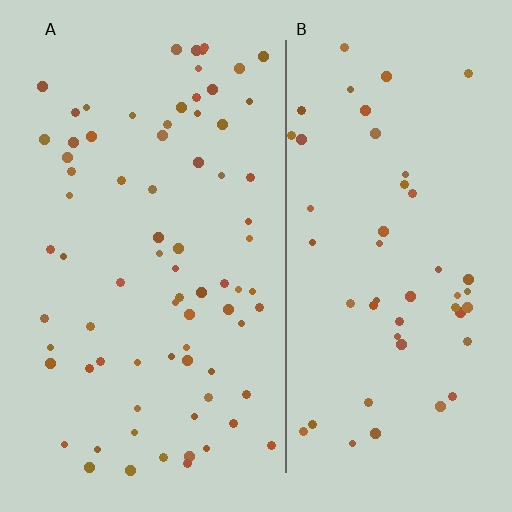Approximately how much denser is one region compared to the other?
Approximately 1.5× — region A over region B.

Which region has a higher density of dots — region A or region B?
A (the left).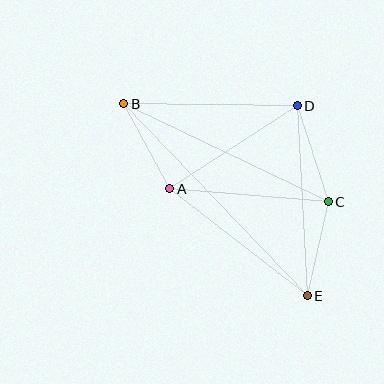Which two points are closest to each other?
Points C and E are closest to each other.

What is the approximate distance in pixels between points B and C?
The distance between B and C is approximately 227 pixels.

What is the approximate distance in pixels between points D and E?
The distance between D and E is approximately 190 pixels.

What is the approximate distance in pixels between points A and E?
The distance between A and E is approximately 174 pixels.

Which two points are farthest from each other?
Points B and E are farthest from each other.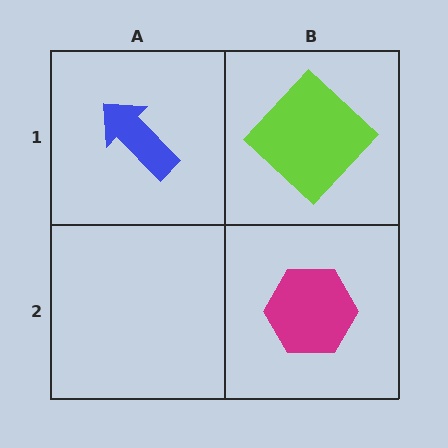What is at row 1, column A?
A blue arrow.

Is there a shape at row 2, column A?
No, that cell is empty.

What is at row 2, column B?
A magenta hexagon.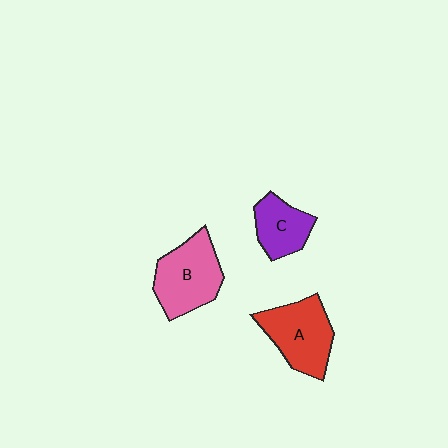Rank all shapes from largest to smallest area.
From largest to smallest: B (pink), A (red), C (purple).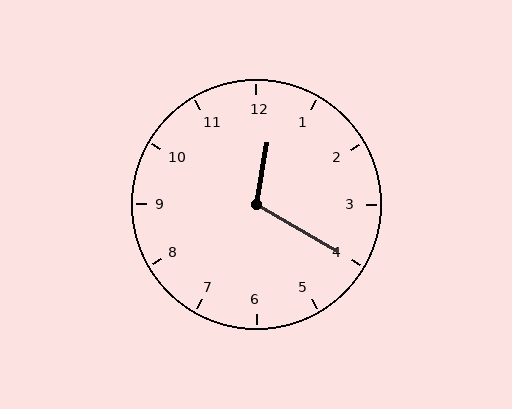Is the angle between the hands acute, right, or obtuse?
It is obtuse.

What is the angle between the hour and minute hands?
Approximately 110 degrees.